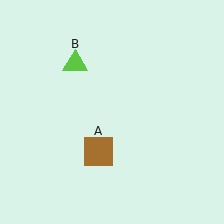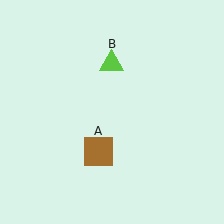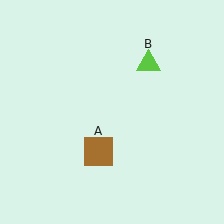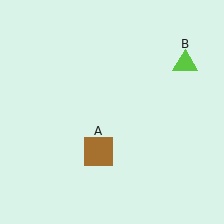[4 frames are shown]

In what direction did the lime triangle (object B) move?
The lime triangle (object B) moved right.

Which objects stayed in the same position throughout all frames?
Brown square (object A) remained stationary.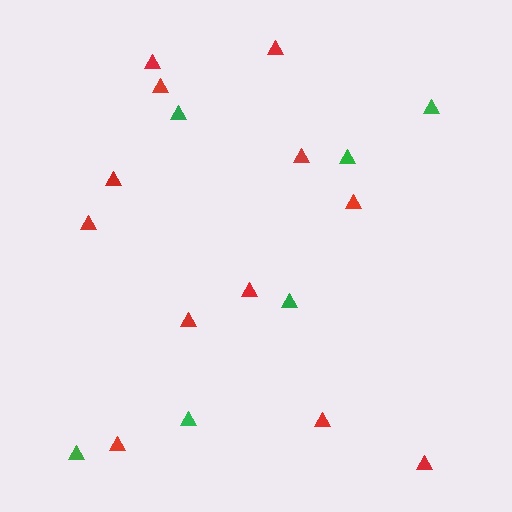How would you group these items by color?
There are 2 groups: one group of red triangles (12) and one group of green triangles (6).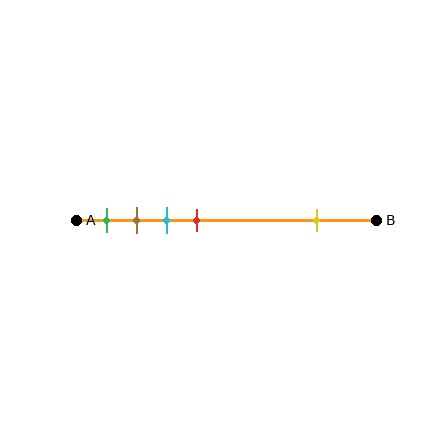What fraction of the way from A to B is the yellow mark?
The yellow mark is approximately 80% (0.8) of the way from A to B.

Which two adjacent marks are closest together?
The brown and cyan marks are the closest adjacent pair.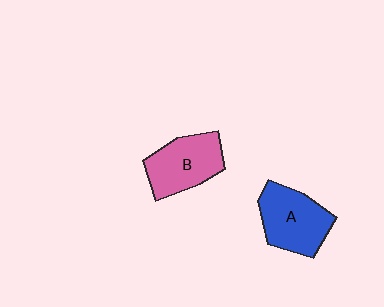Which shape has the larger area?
Shape A (blue).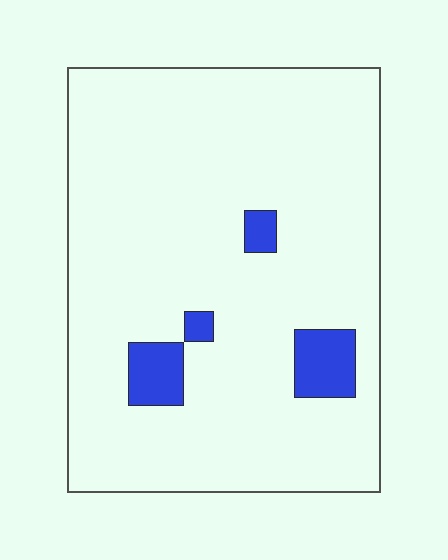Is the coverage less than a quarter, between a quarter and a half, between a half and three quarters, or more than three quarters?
Less than a quarter.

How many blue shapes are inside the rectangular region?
4.